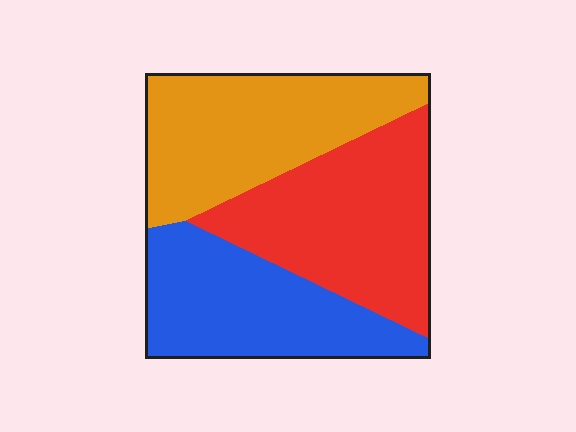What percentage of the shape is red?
Red takes up between a third and a half of the shape.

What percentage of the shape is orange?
Orange takes up about one third (1/3) of the shape.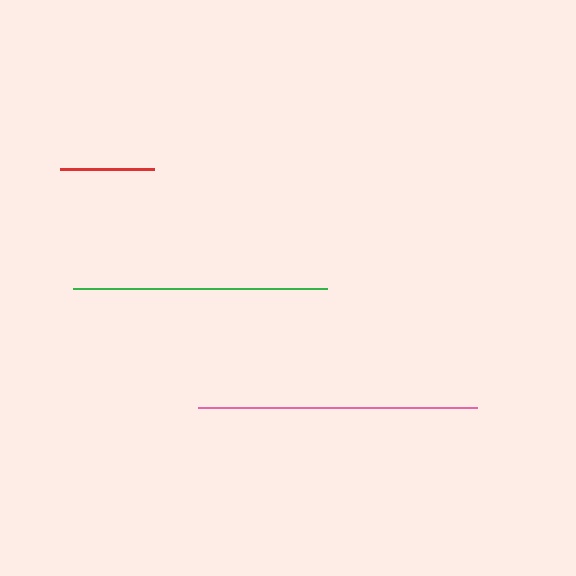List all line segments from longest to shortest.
From longest to shortest: pink, green, red.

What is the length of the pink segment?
The pink segment is approximately 280 pixels long.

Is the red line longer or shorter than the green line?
The green line is longer than the red line.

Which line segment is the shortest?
The red line is the shortest at approximately 93 pixels.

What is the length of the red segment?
The red segment is approximately 93 pixels long.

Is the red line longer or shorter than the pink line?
The pink line is longer than the red line.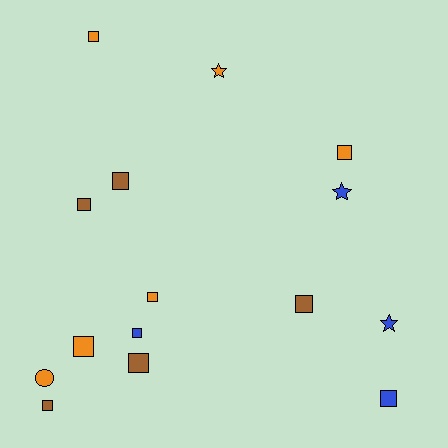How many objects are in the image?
There are 15 objects.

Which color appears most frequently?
Orange, with 6 objects.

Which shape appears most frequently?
Square, with 11 objects.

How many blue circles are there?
There are no blue circles.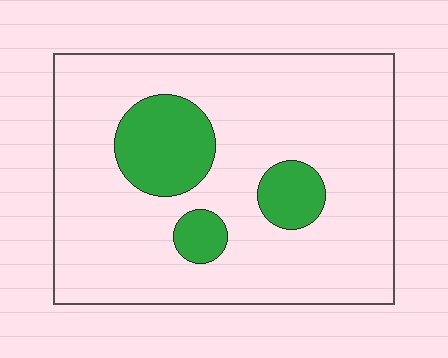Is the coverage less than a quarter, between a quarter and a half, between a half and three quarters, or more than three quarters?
Less than a quarter.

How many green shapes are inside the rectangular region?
3.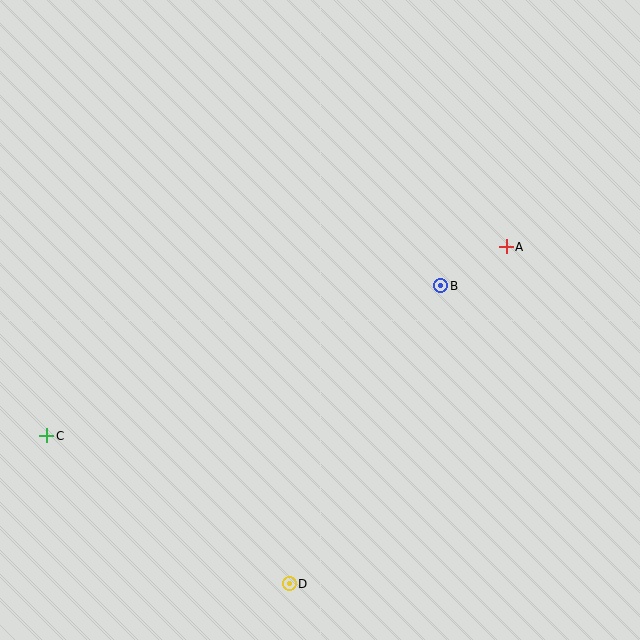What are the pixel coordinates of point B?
Point B is at (441, 286).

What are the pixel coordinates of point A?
Point A is at (506, 247).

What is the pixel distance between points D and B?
The distance between D and B is 334 pixels.